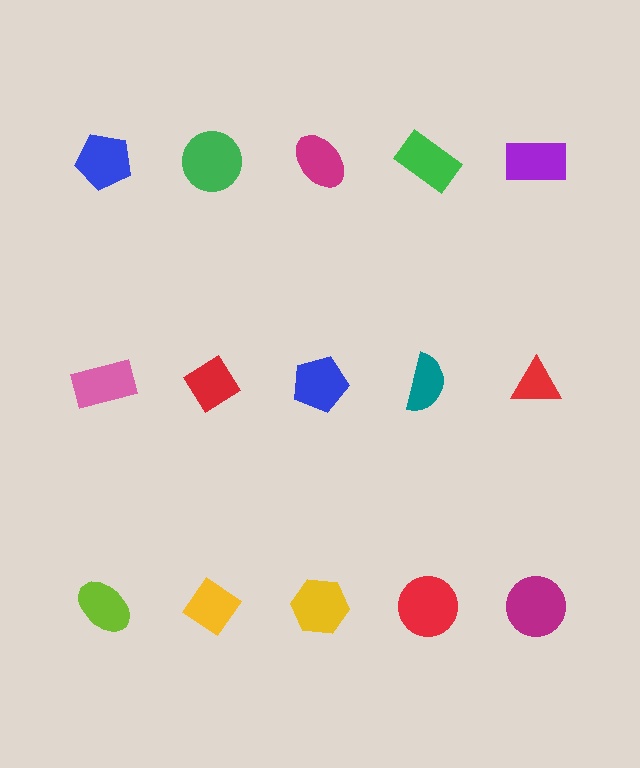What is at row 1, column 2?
A green circle.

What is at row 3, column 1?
A lime ellipse.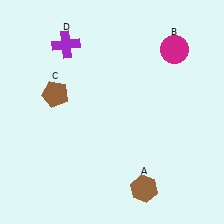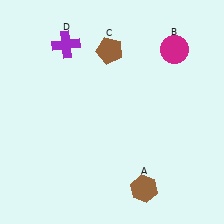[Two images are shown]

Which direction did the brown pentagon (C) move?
The brown pentagon (C) moved right.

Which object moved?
The brown pentagon (C) moved right.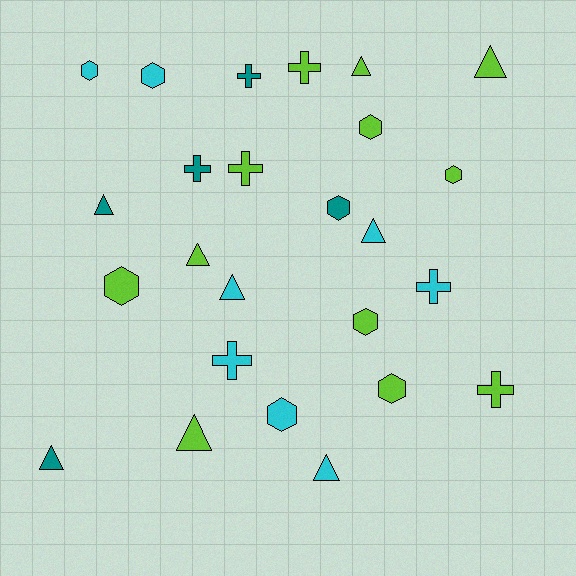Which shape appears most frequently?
Triangle, with 9 objects.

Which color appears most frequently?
Lime, with 12 objects.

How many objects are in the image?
There are 25 objects.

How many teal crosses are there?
There are 2 teal crosses.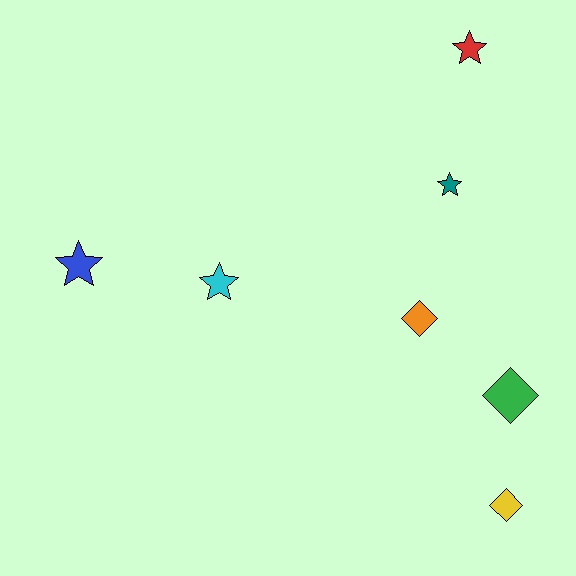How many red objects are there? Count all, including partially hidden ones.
There is 1 red object.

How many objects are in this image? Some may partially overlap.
There are 7 objects.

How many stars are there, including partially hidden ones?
There are 4 stars.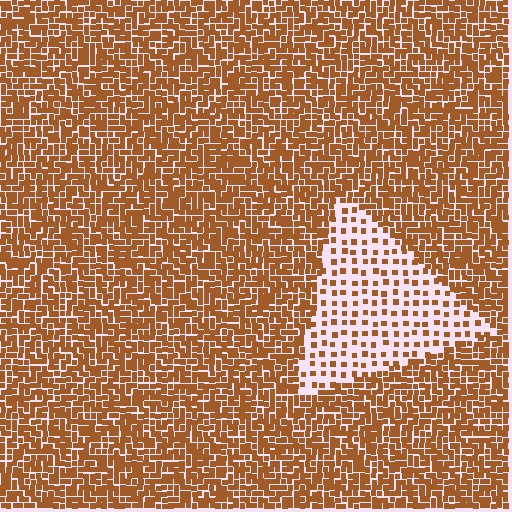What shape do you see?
I see a triangle.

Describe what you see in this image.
The image contains small brown elements arranged at two different densities. A triangle-shaped region is visible where the elements are less densely packed than the surrounding area.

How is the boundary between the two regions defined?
The boundary is defined by a change in element density (approximately 2.9x ratio). All elements are the same color, size, and shape.